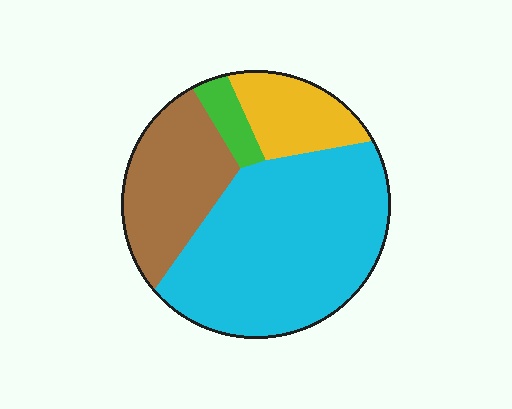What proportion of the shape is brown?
Brown covers 24% of the shape.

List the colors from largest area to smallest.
From largest to smallest: cyan, brown, yellow, green.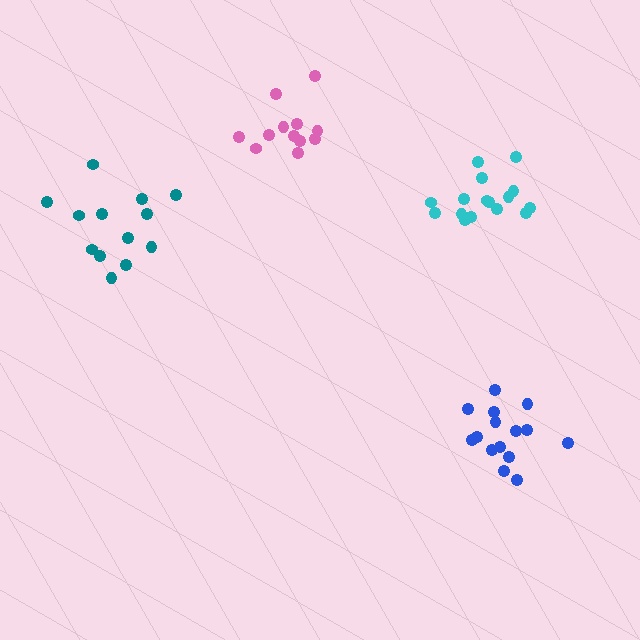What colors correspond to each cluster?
The clusters are colored: blue, pink, teal, cyan.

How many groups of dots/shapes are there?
There are 4 groups.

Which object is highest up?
The pink cluster is topmost.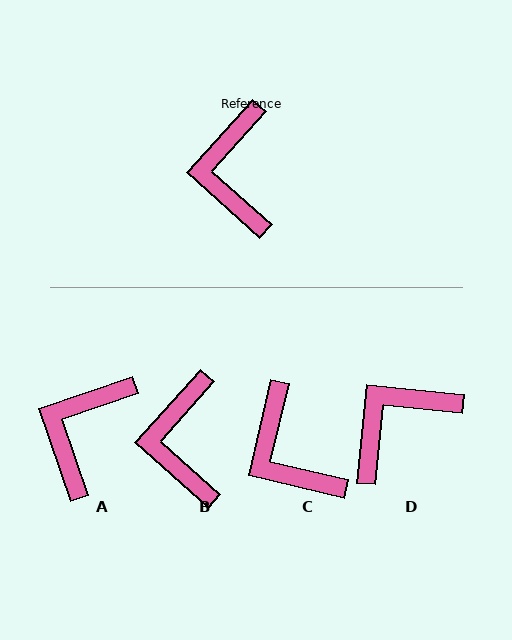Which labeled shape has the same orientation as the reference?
B.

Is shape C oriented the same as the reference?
No, it is off by about 28 degrees.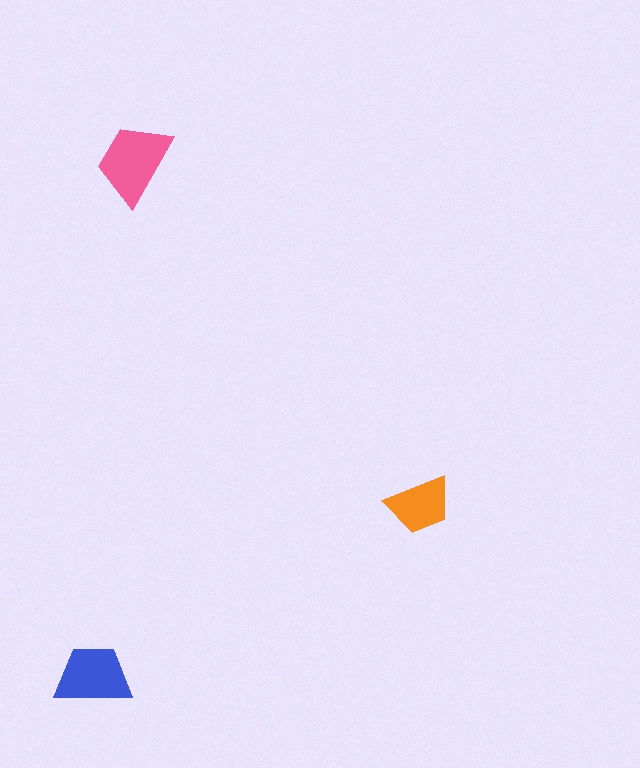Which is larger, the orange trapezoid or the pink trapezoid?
The pink one.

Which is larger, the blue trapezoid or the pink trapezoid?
The pink one.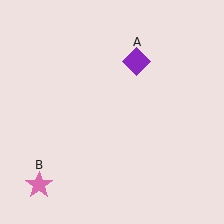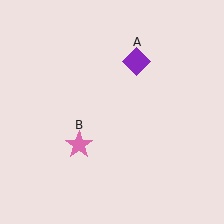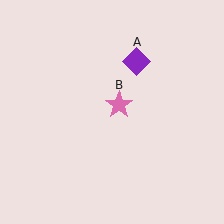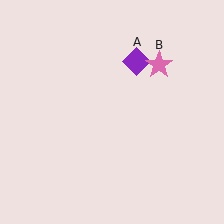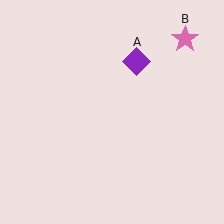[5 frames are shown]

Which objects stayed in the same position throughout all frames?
Purple diamond (object A) remained stationary.